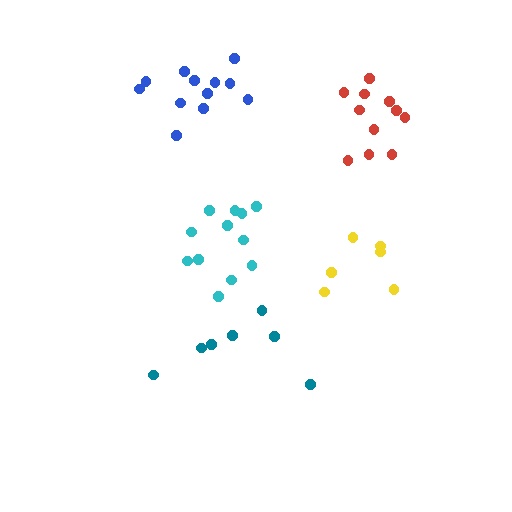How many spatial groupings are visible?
There are 5 spatial groupings.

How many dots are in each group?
Group 1: 6 dots, Group 2: 12 dots, Group 3: 12 dots, Group 4: 7 dots, Group 5: 11 dots (48 total).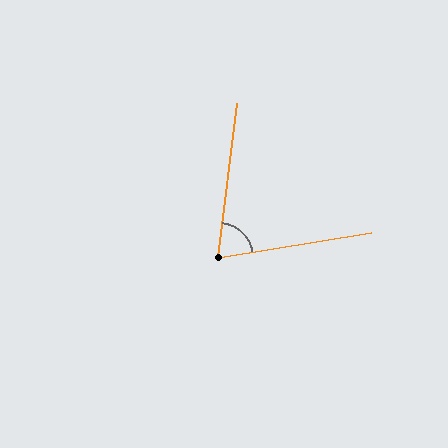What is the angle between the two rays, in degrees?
Approximately 74 degrees.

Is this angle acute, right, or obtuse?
It is acute.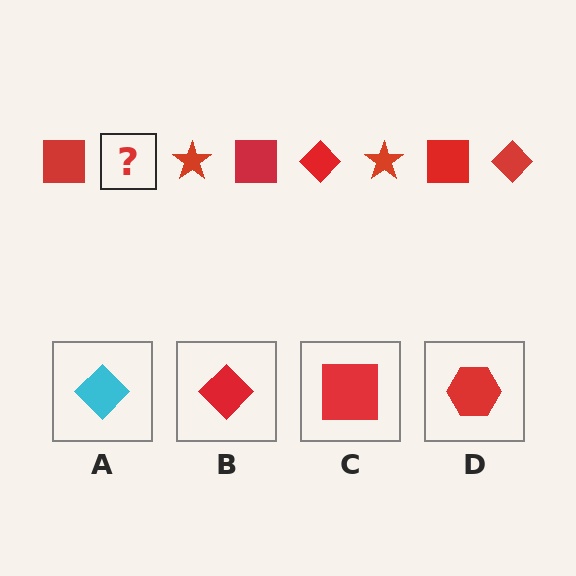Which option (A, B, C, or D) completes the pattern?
B.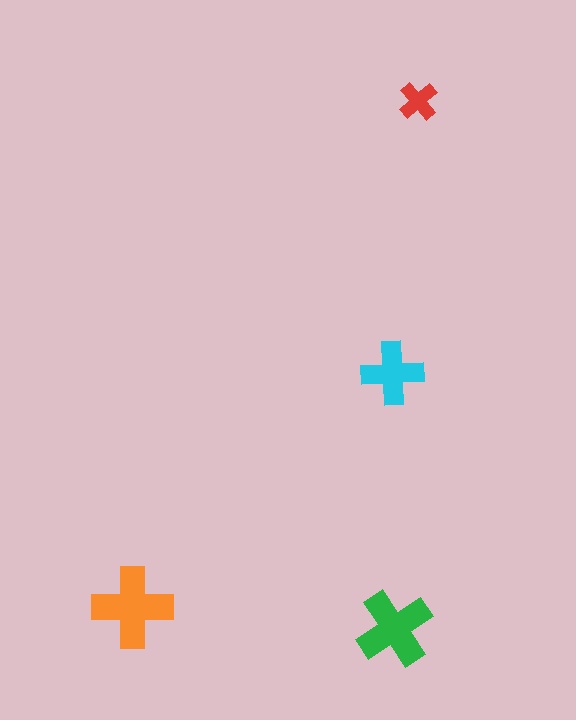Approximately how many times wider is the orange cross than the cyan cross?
About 1.5 times wider.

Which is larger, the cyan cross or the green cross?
The green one.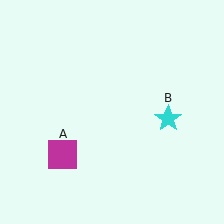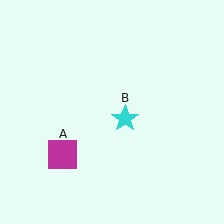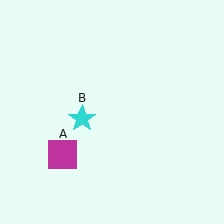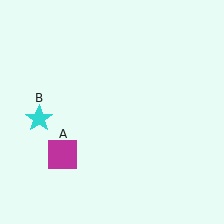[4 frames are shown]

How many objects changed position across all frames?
1 object changed position: cyan star (object B).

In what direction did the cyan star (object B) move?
The cyan star (object B) moved left.